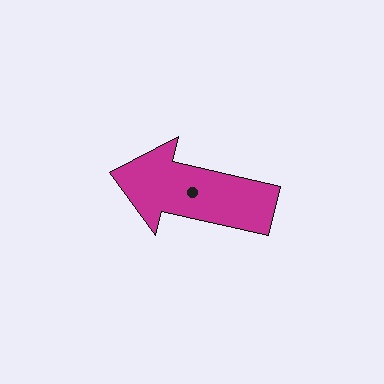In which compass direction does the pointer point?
West.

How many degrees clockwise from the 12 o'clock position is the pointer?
Approximately 283 degrees.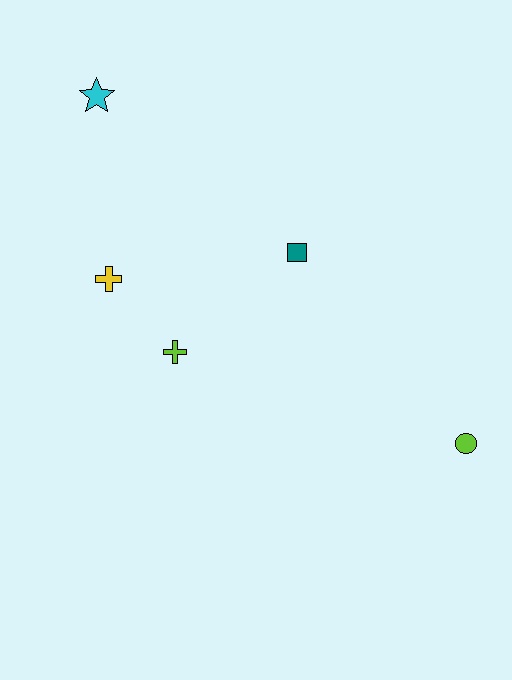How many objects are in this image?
There are 5 objects.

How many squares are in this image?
There is 1 square.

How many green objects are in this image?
There are no green objects.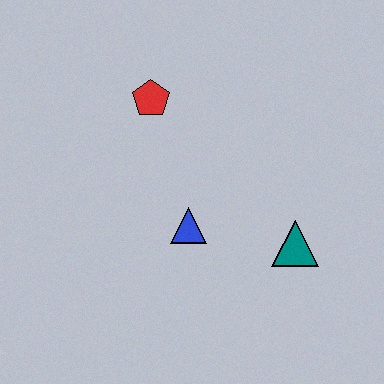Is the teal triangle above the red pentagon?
No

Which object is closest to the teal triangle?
The blue triangle is closest to the teal triangle.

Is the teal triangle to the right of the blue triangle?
Yes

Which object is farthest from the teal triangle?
The red pentagon is farthest from the teal triangle.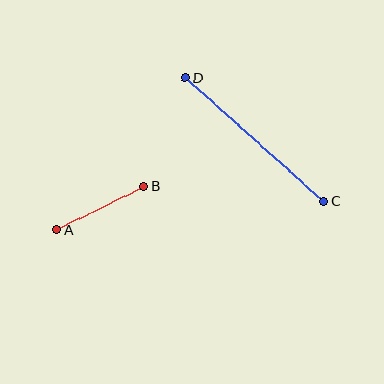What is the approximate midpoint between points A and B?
The midpoint is at approximately (100, 208) pixels.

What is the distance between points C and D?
The distance is approximately 185 pixels.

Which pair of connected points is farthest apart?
Points C and D are farthest apart.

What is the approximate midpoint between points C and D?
The midpoint is at approximately (254, 139) pixels.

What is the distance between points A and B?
The distance is approximately 97 pixels.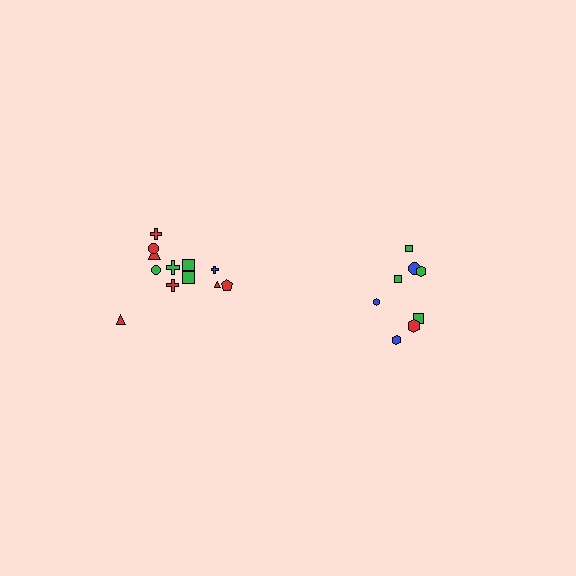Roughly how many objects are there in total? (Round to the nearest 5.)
Roughly 20 objects in total.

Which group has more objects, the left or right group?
The left group.